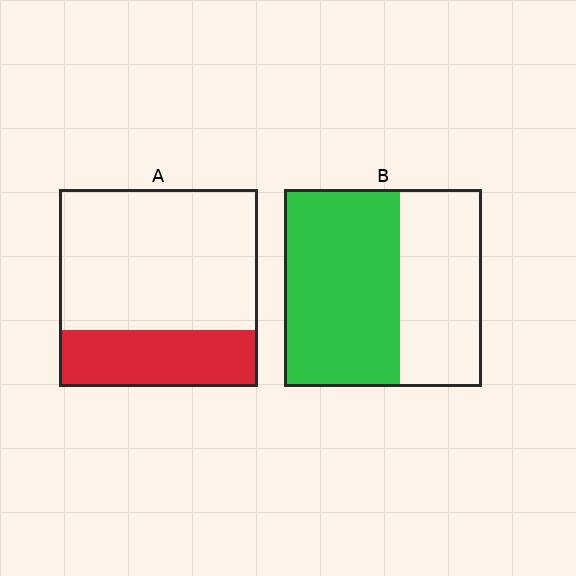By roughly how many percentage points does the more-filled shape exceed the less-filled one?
By roughly 30 percentage points (B over A).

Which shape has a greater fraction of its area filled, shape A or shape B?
Shape B.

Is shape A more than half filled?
No.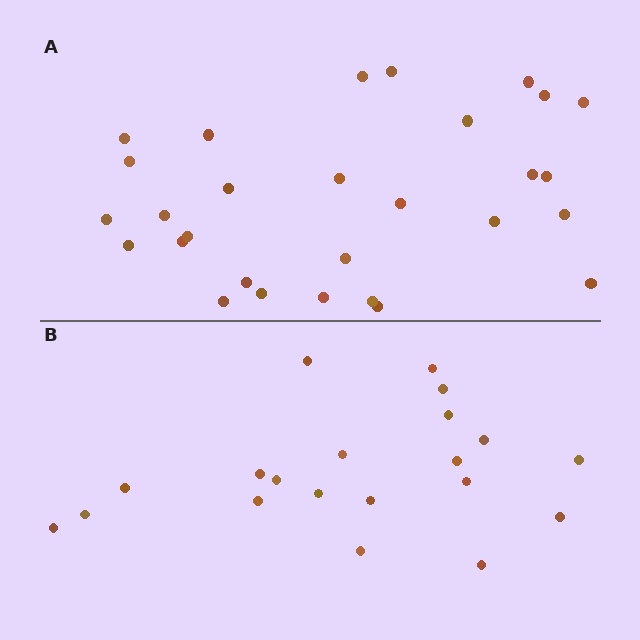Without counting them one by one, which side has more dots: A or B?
Region A (the top region) has more dots.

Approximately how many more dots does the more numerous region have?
Region A has roughly 8 or so more dots than region B.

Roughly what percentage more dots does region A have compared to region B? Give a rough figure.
About 45% more.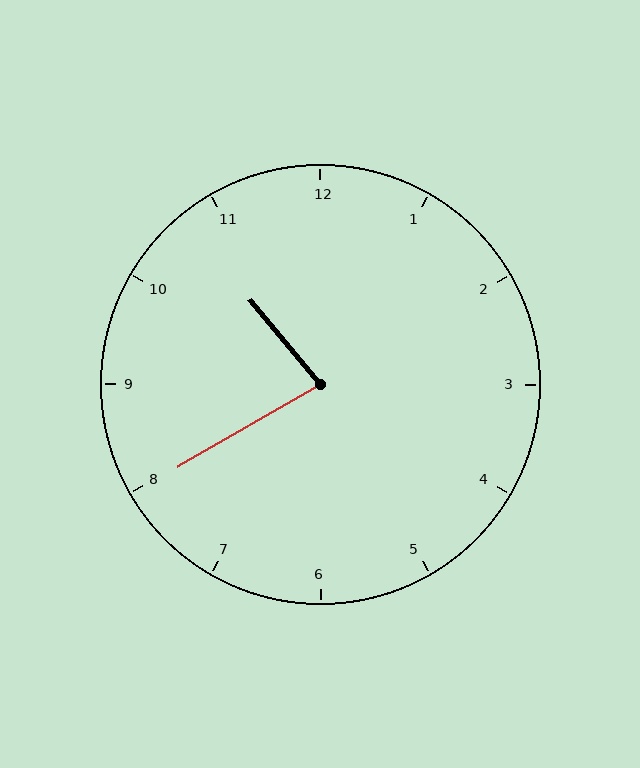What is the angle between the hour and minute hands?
Approximately 80 degrees.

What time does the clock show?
10:40.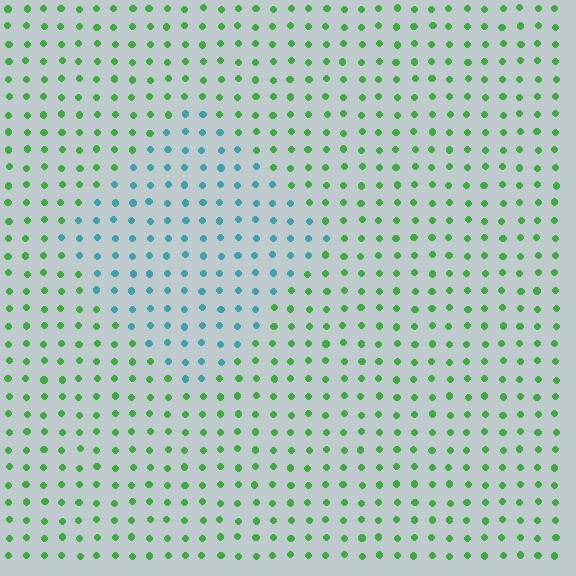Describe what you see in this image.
The image is filled with small green elements in a uniform arrangement. A diamond-shaped region is visible where the elements are tinted to a slightly different hue, forming a subtle color boundary.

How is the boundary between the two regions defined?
The boundary is defined purely by a slight shift in hue (about 65 degrees). Spacing, size, and orientation are identical on both sides.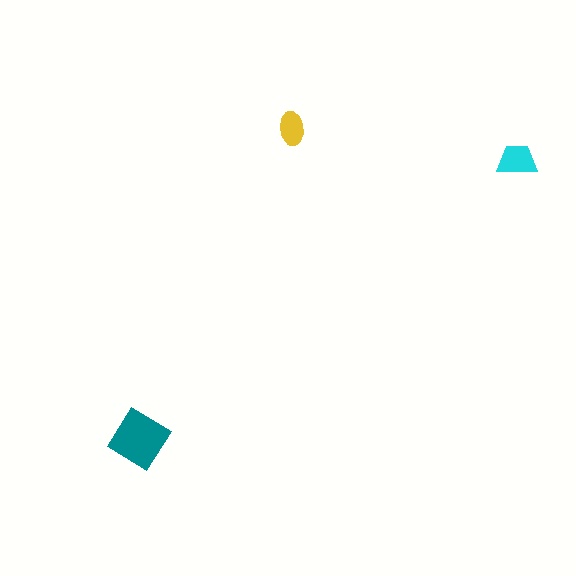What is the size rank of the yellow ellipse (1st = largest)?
3rd.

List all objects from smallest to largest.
The yellow ellipse, the cyan trapezoid, the teal diamond.